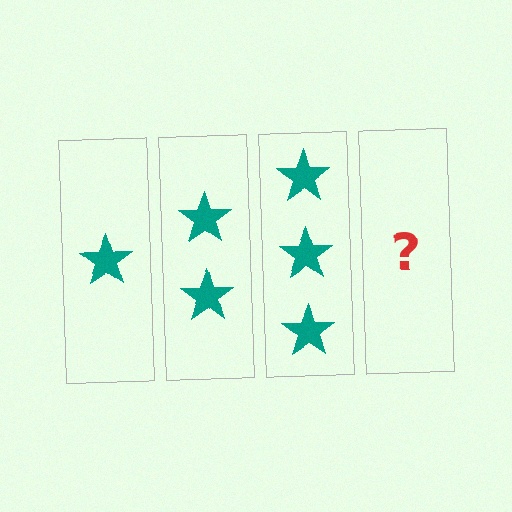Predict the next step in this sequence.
The next step is 4 stars.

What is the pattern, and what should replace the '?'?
The pattern is that each step adds one more star. The '?' should be 4 stars.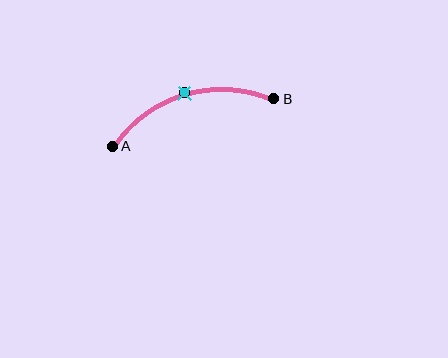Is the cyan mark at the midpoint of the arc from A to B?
Yes. The cyan mark lies on the arc at equal arc-length from both A and B — it is the arc midpoint.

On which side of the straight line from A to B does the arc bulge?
The arc bulges above the straight line connecting A and B.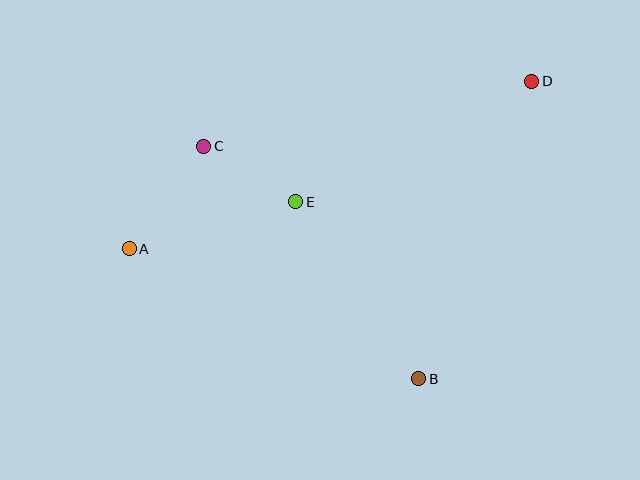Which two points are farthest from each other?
Points A and D are farthest from each other.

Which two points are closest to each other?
Points C and E are closest to each other.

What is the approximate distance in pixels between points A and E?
The distance between A and E is approximately 173 pixels.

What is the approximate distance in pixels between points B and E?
The distance between B and E is approximately 216 pixels.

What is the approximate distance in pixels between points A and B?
The distance between A and B is approximately 317 pixels.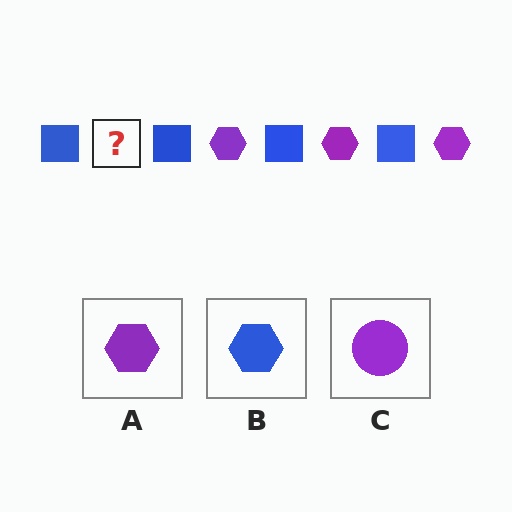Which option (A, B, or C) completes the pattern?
A.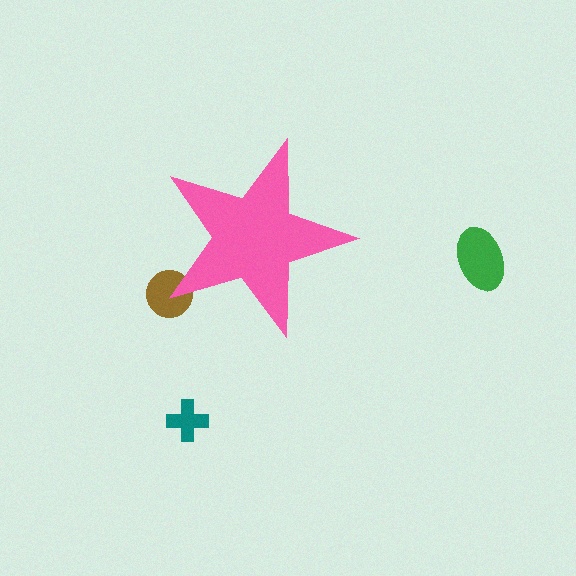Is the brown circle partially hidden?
Yes, the brown circle is partially hidden behind the pink star.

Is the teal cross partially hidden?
No, the teal cross is fully visible.